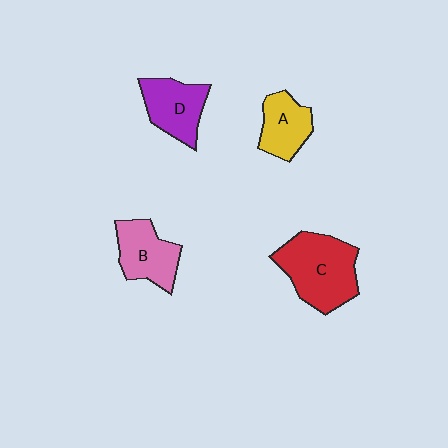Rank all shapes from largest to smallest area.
From largest to smallest: C (red), B (pink), D (purple), A (yellow).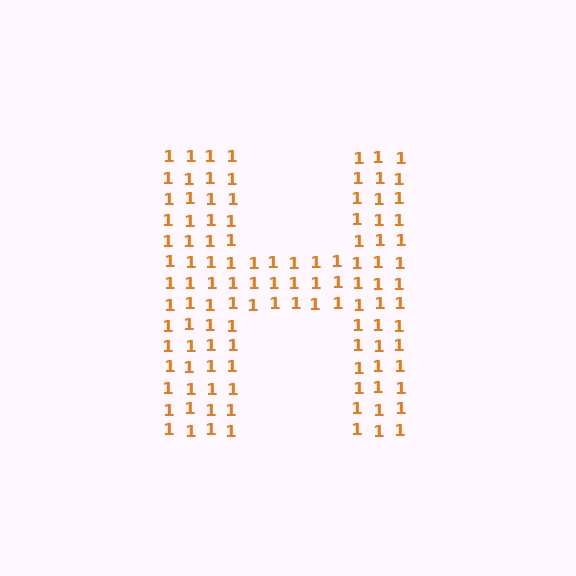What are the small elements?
The small elements are digit 1's.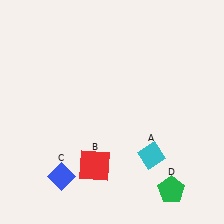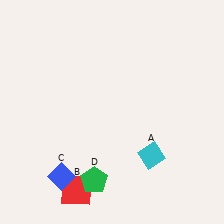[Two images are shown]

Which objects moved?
The objects that moved are: the red square (B), the green pentagon (D).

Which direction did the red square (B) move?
The red square (B) moved down.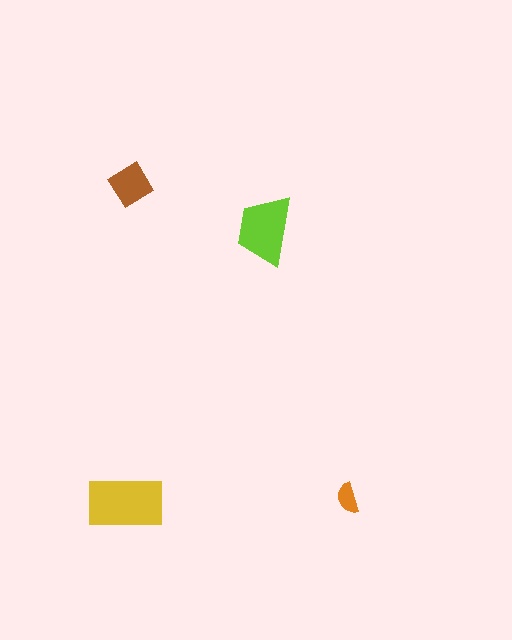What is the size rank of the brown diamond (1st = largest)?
3rd.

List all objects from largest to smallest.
The yellow rectangle, the lime trapezoid, the brown diamond, the orange semicircle.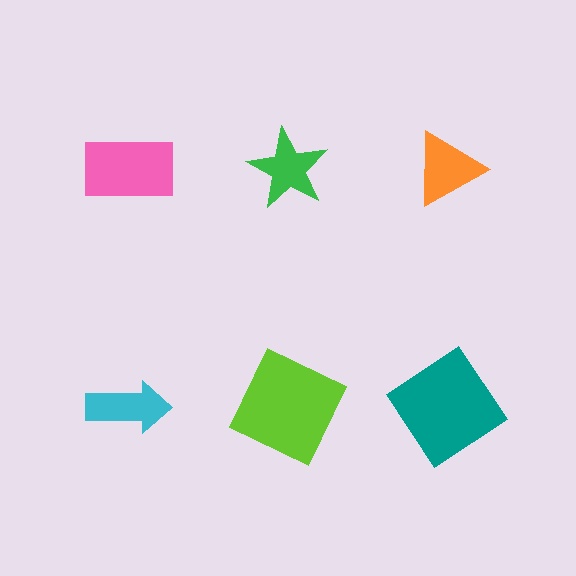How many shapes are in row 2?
3 shapes.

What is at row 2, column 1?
A cyan arrow.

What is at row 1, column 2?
A green star.